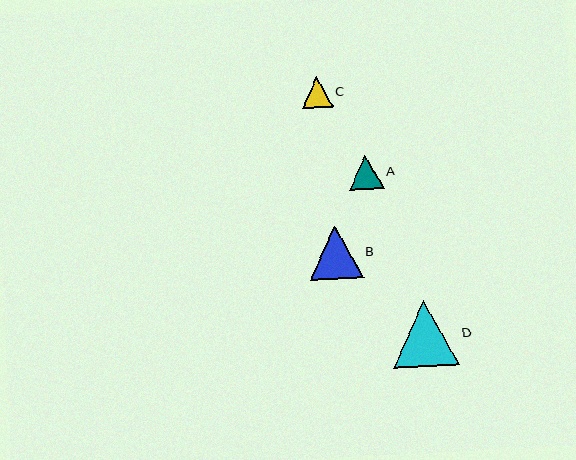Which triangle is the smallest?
Triangle C is the smallest with a size of approximately 31 pixels.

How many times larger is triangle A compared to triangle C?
Triangle A is approximately 1.1 times the size of triangle C.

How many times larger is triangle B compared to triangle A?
Triangle B is approximately 1.6 times the size of triangle A.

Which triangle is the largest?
Triangle D is the largest with a size of approximately 66 pixels.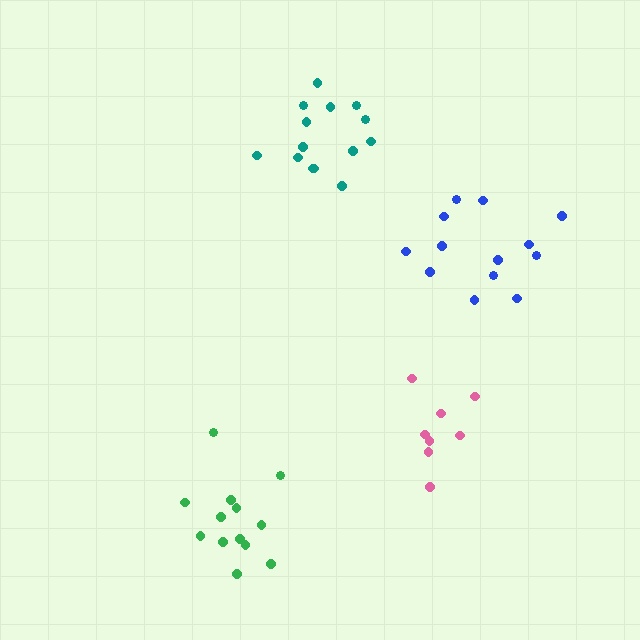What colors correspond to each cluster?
The clusters are colored: green, pink, teal, blue.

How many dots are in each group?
Group 1: 13 dots, Group 2: 8 dots, Group 3: 14 dots, Group 4: 13 dots (48 total).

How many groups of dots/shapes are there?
There are 4 groups.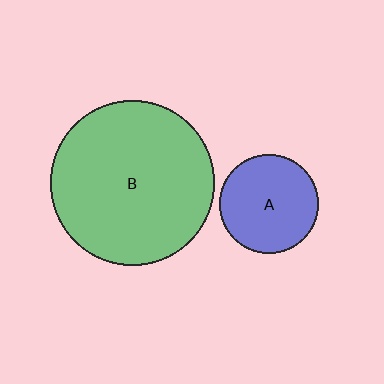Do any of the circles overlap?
No, none of the circles overlap.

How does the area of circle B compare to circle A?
Approximately 2.8 times.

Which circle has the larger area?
Circle B (green).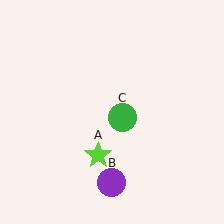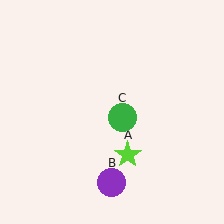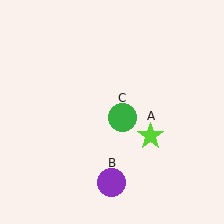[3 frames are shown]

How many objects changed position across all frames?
1 object changed position: lime star (object A).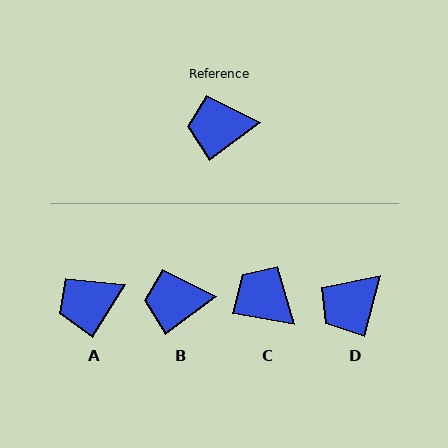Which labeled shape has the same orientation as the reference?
B.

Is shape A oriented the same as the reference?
No, it is off by about 21 degrees.